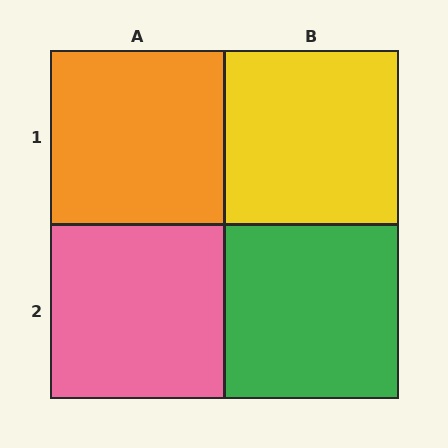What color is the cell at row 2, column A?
Pink.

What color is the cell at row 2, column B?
Green.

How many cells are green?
1 cell is green.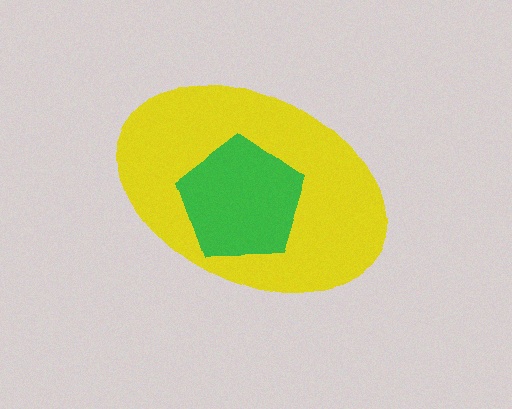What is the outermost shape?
The yellow ellipse.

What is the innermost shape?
The green pentagon.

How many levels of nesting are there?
2.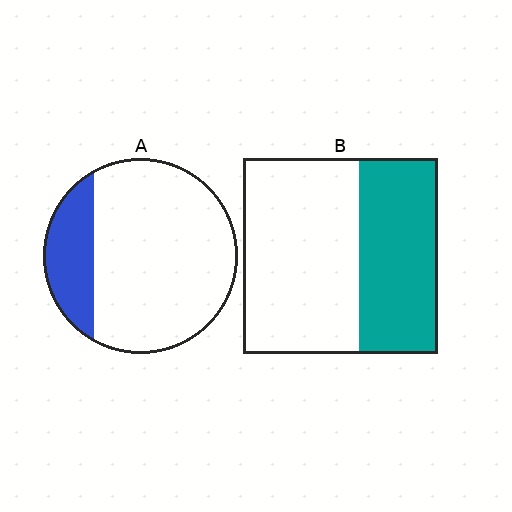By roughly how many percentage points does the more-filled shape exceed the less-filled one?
By roughly 20 percentage points (B over A).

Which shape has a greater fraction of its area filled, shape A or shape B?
Shape B.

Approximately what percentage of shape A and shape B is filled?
A is approximately 20% and B is approximately 40%.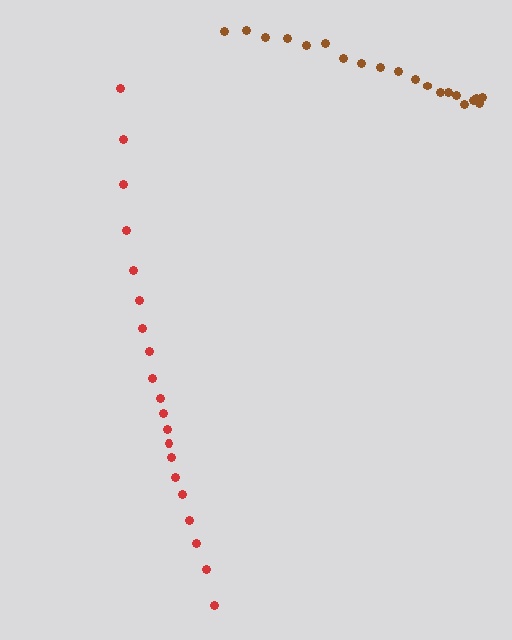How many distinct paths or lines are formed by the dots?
There are 2 distinct paths.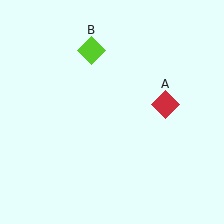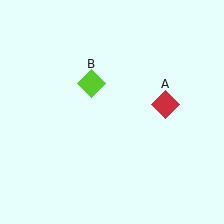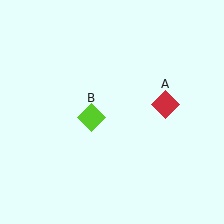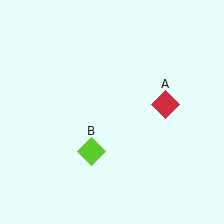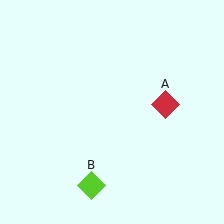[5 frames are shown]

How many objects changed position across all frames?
1 object changed position: lime diamond (object B).